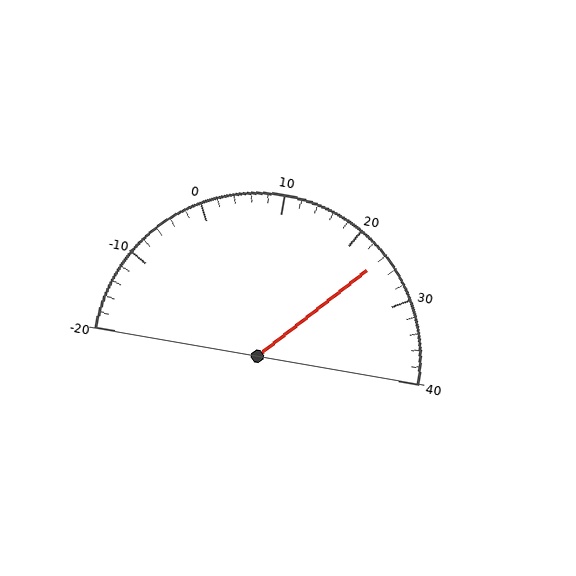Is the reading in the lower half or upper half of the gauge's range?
The reading is in the upper half of the range (-20 to 40).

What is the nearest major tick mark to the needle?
The nearest major tick mark is 20.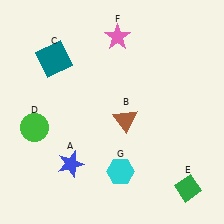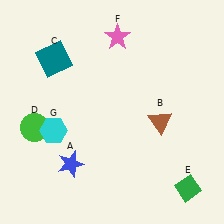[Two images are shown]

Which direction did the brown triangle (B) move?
The brown triangle (B) moved right.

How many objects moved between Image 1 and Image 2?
2 objects moved between the two images.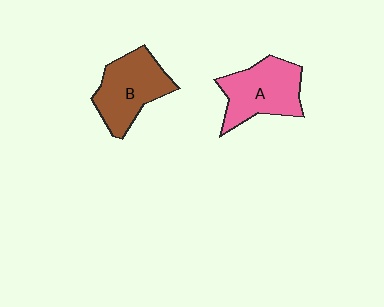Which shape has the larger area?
Shape A (pink).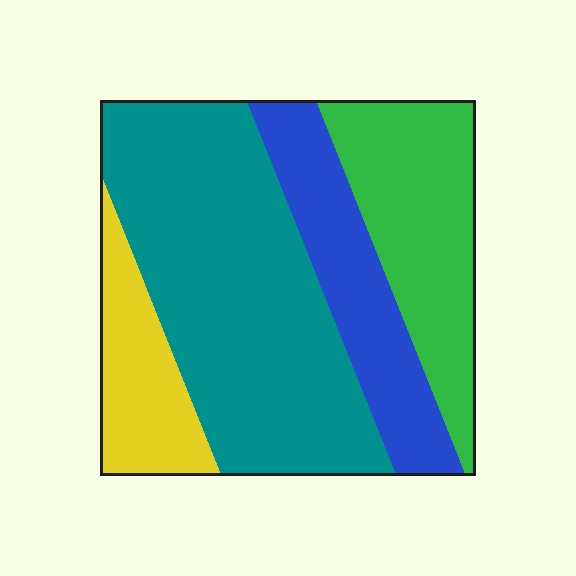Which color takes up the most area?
Teal, at roughly 45%.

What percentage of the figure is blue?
Blue covers roughly 20% of the figure.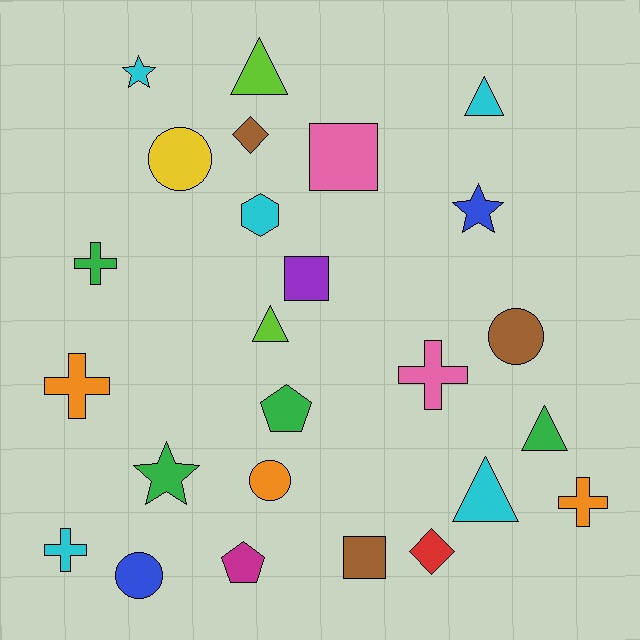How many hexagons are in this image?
There is 1 hexagon.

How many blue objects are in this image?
There are 2 blue objects.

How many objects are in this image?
There are 25 objects.